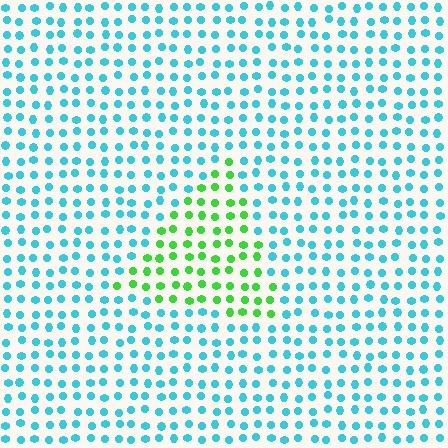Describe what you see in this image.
The image is filled with small cyan elements in a uniform arrangement. A triangle-shaped region is visible where the elements are tinted to a slightly different hue, forming a subtle color boundary.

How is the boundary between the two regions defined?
The boundary is defined purely by a slight shift in hue (about 64 degrees). Spacing, size, and orientation are identical on both sides.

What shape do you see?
I see a triangle.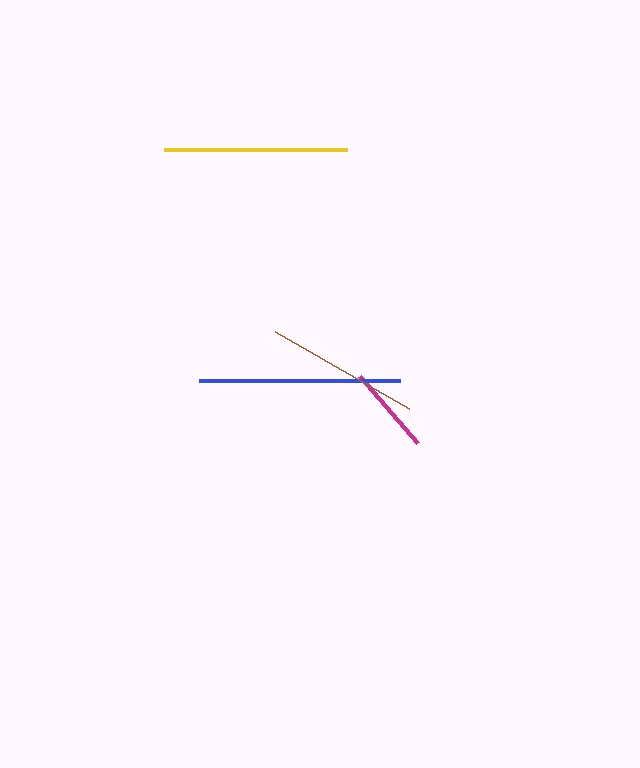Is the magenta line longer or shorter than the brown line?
The brown line is longer than the magenta line.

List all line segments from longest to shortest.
From longest to shortest: blue, yellow, brown, magenta.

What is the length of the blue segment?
The blue segment is approximately 202 pixels long.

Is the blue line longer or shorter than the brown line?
The blue line is longer than the brown line.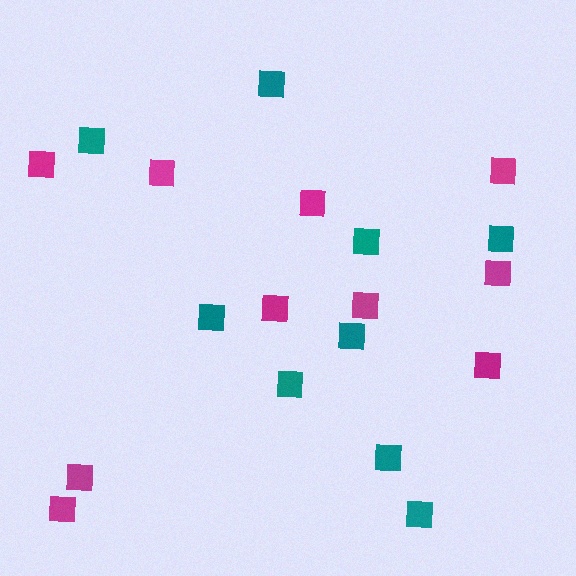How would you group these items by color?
There are 2 groups: one group of teal squares (9) and one group of magenta squares (10).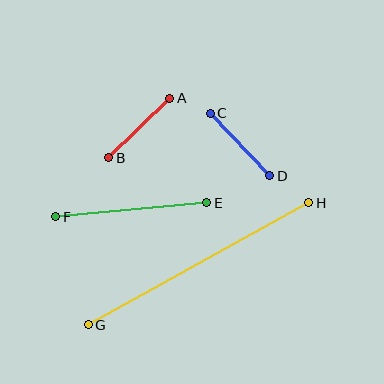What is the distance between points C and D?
The distance is approximately 87 pixels.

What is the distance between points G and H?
The distance is approximately 252 pixels.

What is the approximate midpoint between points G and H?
The midpoint is at approximately (199, 264) pixels.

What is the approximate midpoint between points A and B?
The midpoint is at approximately (139, 128) pixels.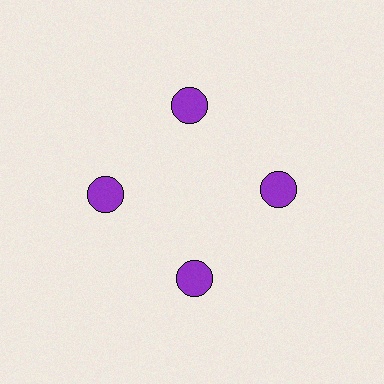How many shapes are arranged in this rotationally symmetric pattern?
There are 4 shapes, arranged in 4 groups of 1.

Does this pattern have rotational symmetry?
Yes, this pattern has 4-fold rotational symmetry. It looks the same after rotating 90 degrees around the center.